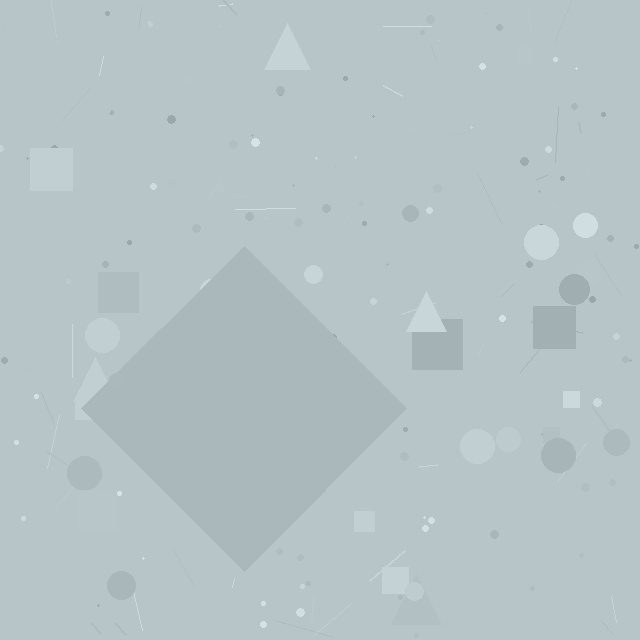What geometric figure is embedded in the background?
A diamond is embedded in the background.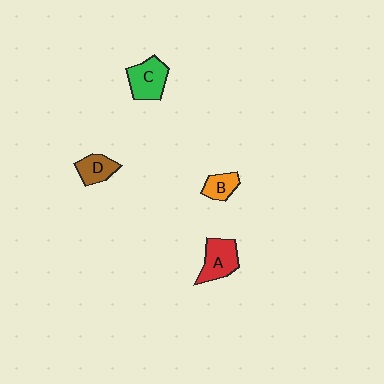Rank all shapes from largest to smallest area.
From largest to smallest: C (green), A (red), D (brown), B (orange).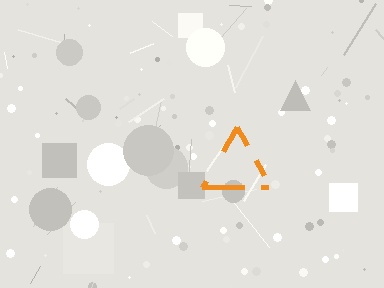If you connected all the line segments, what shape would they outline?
They would outline a triangle.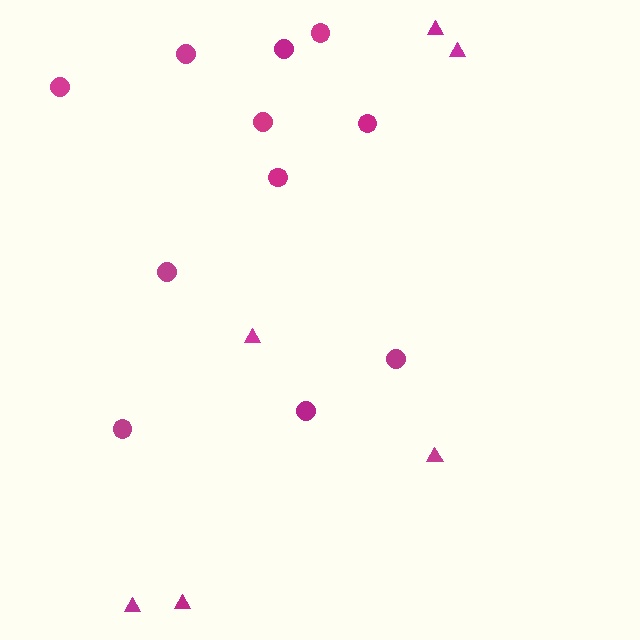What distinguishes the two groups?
There are 2 groups: one group of triangles (6) and one group of circles (11).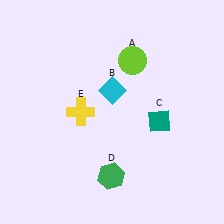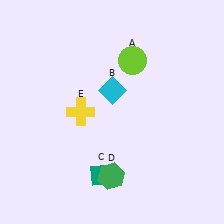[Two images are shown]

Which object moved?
The teal diamond (C) moved left.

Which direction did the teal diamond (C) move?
The teal diamond (C) moved left.